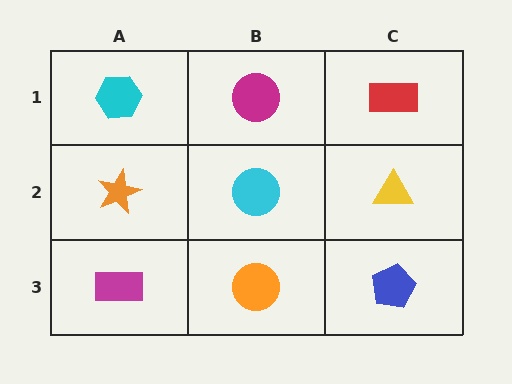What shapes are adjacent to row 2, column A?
A cyan hexagon (row 1, column A), a magenta rectangle (row 3, column A), a cyan circle (row 2, column B).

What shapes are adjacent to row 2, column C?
A red rectangle (row 1, column C), a blue pentagon (row 3, column C), a cyan circle (row 2, column B).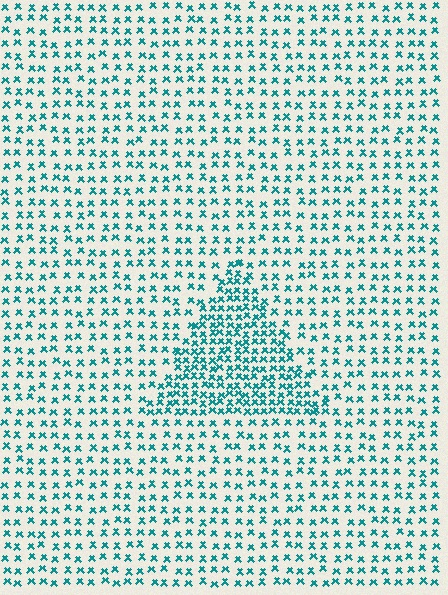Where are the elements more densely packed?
The elements are more densely packed inside the triangle boundary.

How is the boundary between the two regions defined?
The boundary is defined by a change in element density (approximately 2.0x ratio). All elements are the same color, size, and shape.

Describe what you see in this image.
The image contains small teal elements arranged at two different densities. A triangle-shaped region is visible where the elements are more densely packed than the surrounding area.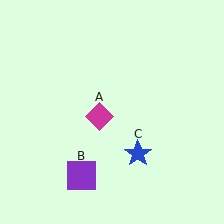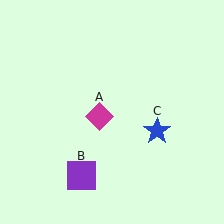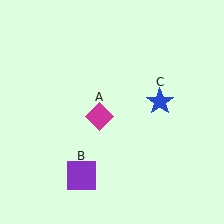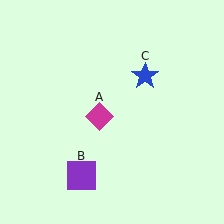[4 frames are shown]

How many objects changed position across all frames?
1 object changed position: blue star (object C).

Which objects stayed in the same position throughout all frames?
Magenta diamond (object A) and purple square (object B) remained stationary.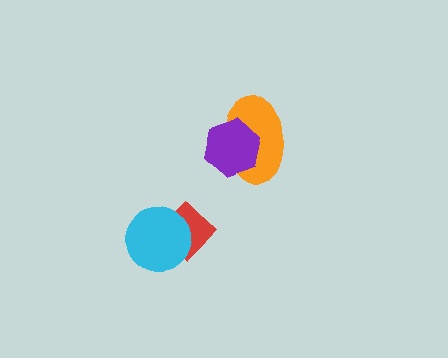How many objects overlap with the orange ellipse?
1 object overlaps with the orange ellipse.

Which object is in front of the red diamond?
The cyan circle is in front of the red diamond.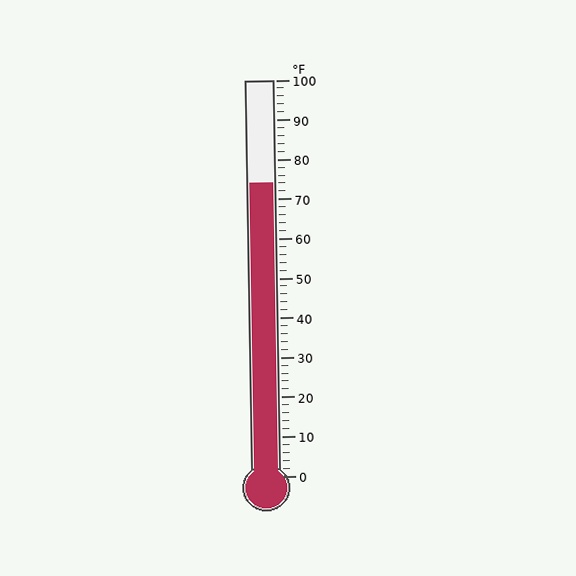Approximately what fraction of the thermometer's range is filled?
The thermometer is filled to approximately 75% of its range.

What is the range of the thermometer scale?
The thermometer scale ranges from 0°F to 100°F.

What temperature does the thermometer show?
The thermometer shows approximately 74°F.